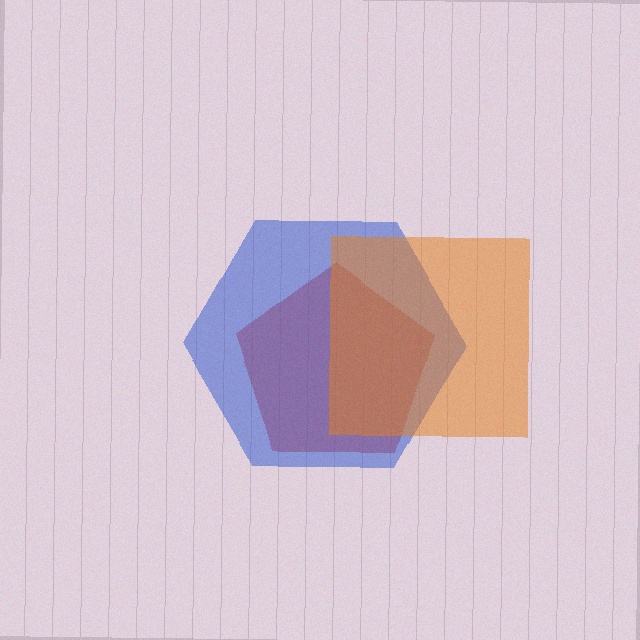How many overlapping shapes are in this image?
There are 3 overlapping shapes in the image.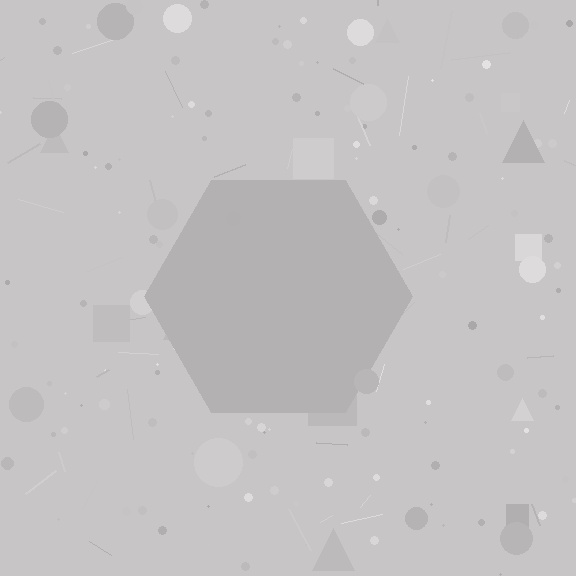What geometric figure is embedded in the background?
A hexagon is embedded in the background.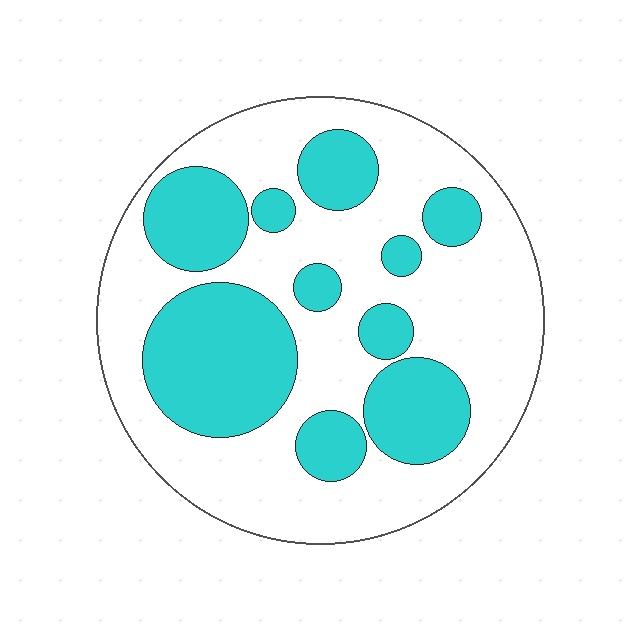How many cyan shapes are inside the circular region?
10.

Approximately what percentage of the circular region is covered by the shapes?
Approximately 35%.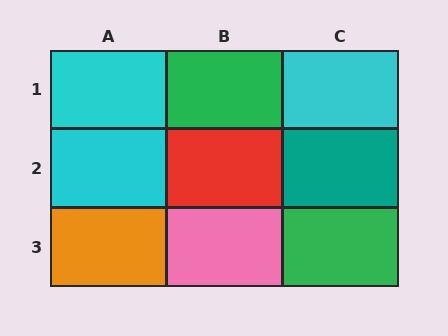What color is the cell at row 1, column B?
Green.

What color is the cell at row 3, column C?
Green.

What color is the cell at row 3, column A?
Orange.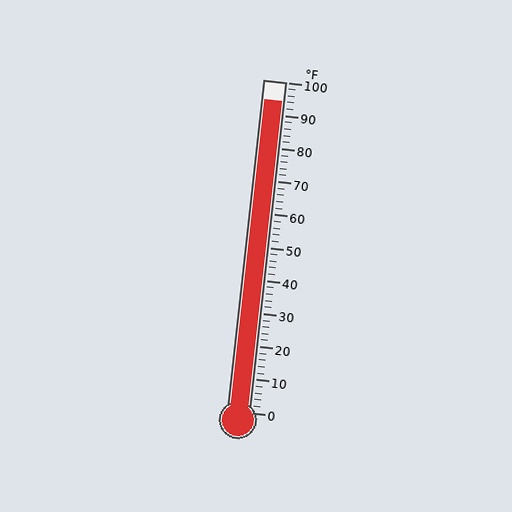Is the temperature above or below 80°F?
The temperature is above 80°F.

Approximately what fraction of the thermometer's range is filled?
The thermometer is filled to approximately 95% of its range.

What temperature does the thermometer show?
The thermometer shows approximately 94°F.